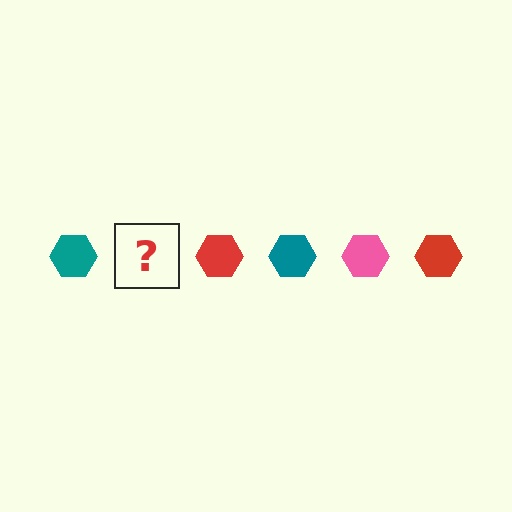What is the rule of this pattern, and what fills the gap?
The rule is that the pattern cycles through teal, pink, red hexagons. The gap should be filled with a pink hexagon.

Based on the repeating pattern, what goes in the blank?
The blank should be a pink hexagon.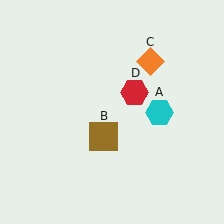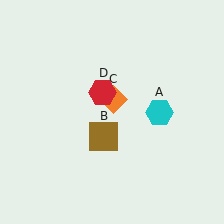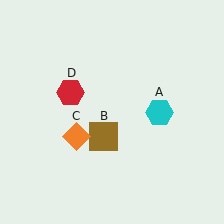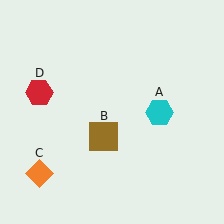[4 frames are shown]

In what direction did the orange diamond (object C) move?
The orange diamond (object C) moved down and to the left.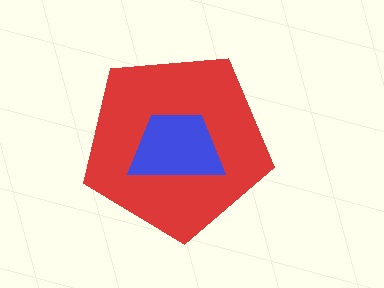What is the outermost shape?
The red pentagon.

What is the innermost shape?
The blue trapezoid.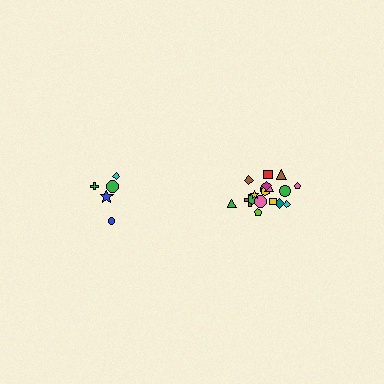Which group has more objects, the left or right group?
The right group.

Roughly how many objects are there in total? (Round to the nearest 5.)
Roughly 25 objects in total.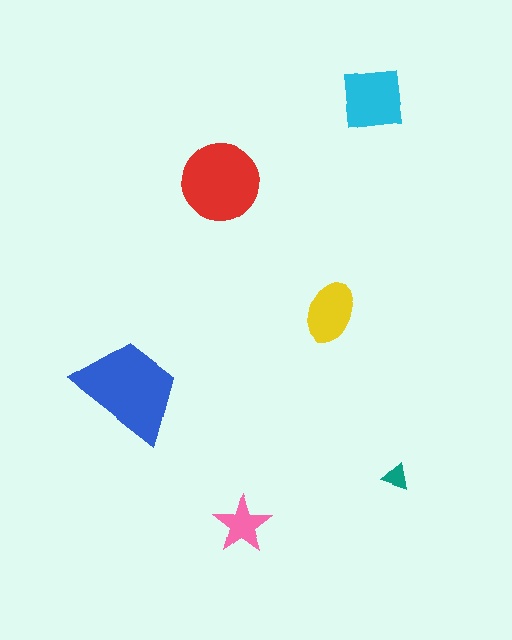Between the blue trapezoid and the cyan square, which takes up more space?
The blue trapezoid.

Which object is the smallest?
The teal triangle.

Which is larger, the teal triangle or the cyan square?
The cyan square.